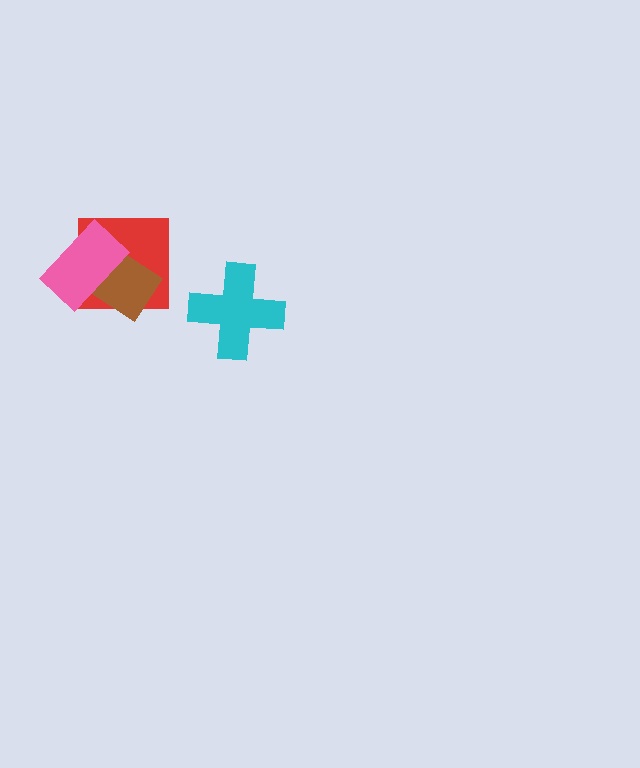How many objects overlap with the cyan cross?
0 objects overlap with the cyan cross.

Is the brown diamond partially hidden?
Yes, it is partially covered by another shape.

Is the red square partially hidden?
Yes, it is partially covered by another shape.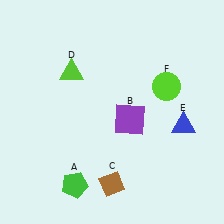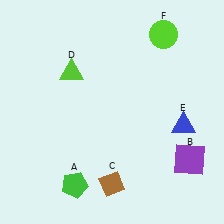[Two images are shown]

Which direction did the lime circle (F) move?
The lime circle (F) moved up.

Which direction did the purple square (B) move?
The purple square (B) moved right.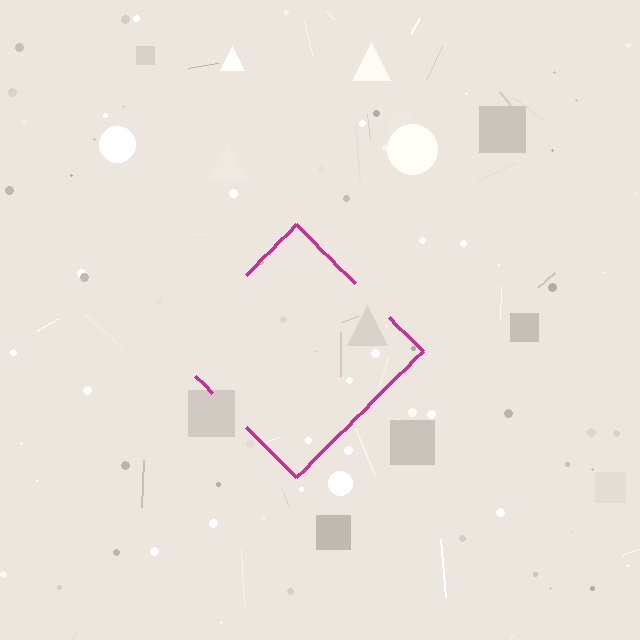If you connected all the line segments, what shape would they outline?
They would outline a diamond.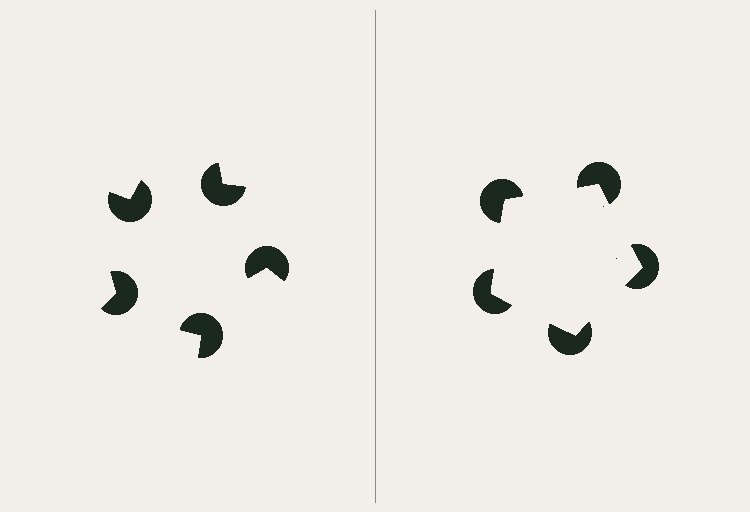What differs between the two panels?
The pac-man discs are positioned identically on both sides; only the wedge orientations differ. On the right they align to a pentagon; on the left they are misaligned.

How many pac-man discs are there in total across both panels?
10 — 5 on each side.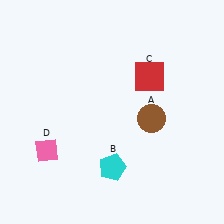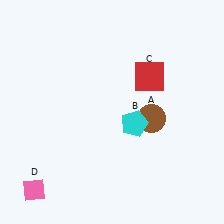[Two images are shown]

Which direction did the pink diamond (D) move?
The pink diamond (D) moved down.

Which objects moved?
The objects that moved are: the cyan pentagon (B), the pink diamond (D).